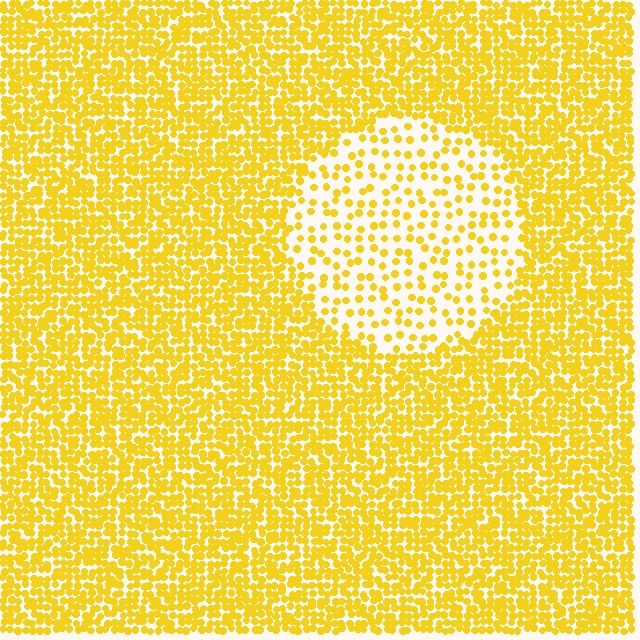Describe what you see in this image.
The image contains small yellow elements arranged at two different densities. A circle-shaped region is visible where the elements are less densely packed than the surrounding area.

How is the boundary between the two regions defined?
The boundary is defined by a change in element density (approximately 2.8x ratio). All elements are the same color, size, and shape.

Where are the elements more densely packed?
The elements are more densely packed outside the circle boundary.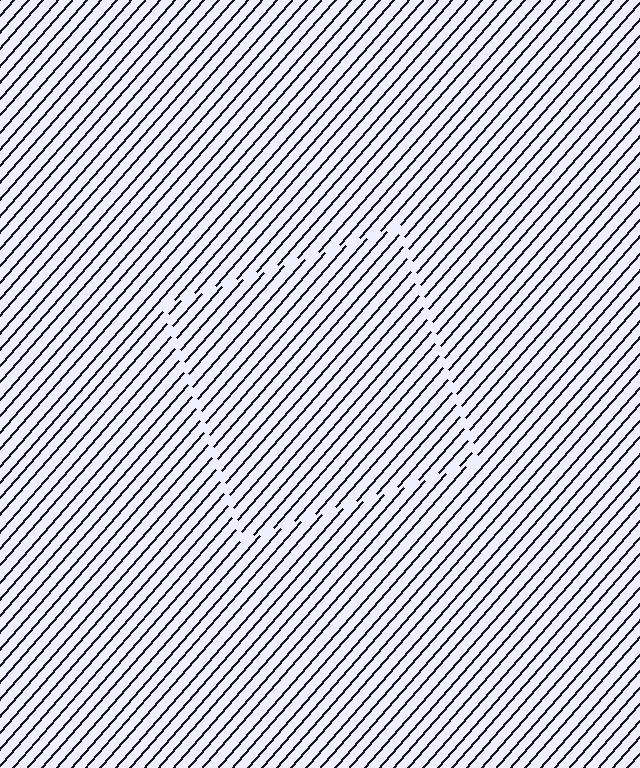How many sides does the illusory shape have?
4 sides — the line-ends trace a square.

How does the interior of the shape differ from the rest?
The interior of the shape contains the same grating, shifted by half a period — the contour is defined by the phase discontinuity where line-ends from the inner and outer gratings abut.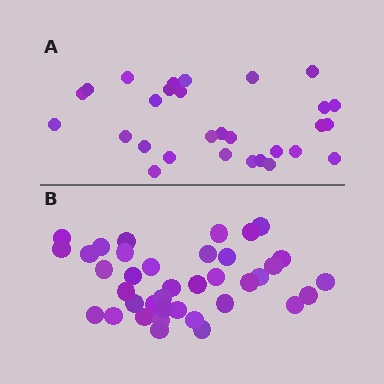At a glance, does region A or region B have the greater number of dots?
Region B (the bottom region) has more dots.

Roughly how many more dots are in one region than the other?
Region B has roughly 8 or so more dots than region A.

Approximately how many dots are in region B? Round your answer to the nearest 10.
About 40 dots. (The exact count is 38, which rounds to 40.)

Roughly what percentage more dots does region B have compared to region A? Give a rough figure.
About 30% more.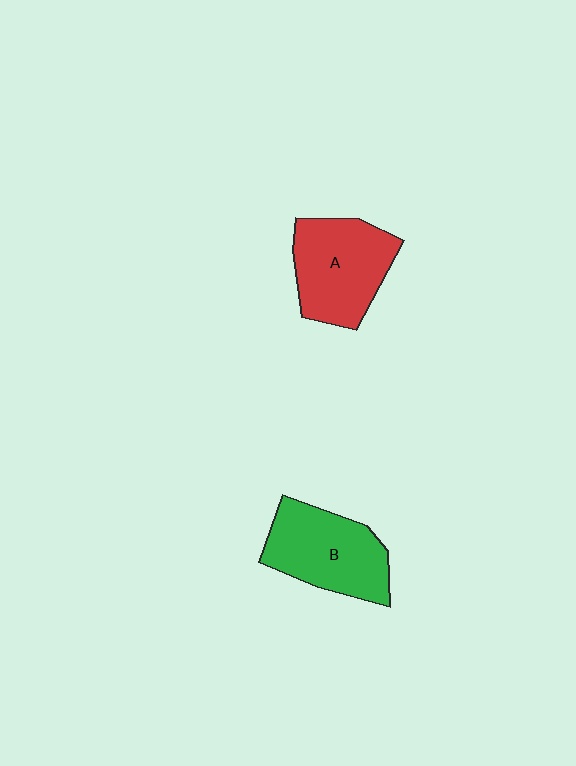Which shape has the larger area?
Shape B (green).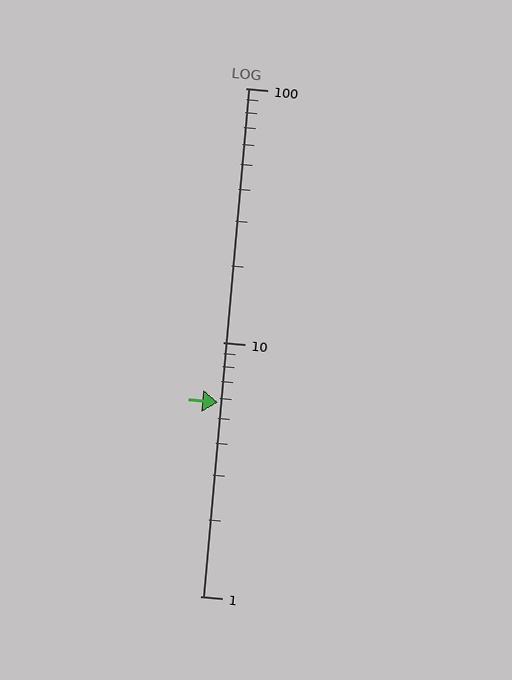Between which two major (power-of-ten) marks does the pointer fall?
The pointer is between 1 and 10.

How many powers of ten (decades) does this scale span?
The scale spans 2 decades, from 1 to 100.